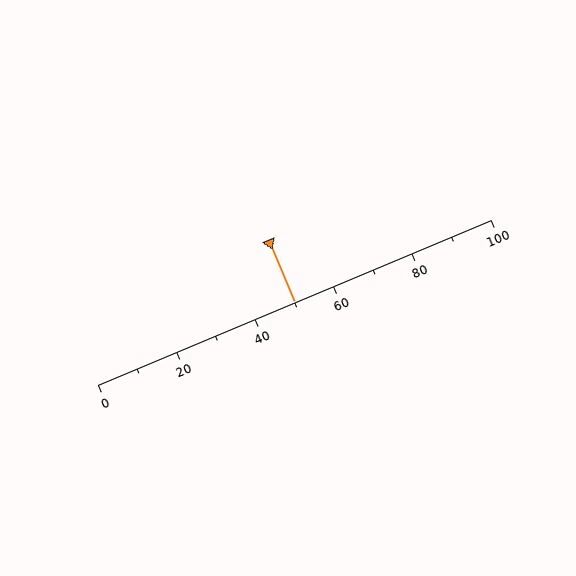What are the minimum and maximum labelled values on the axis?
The axis runs from 0 to 100.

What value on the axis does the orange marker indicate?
The marker indicates approximately 50.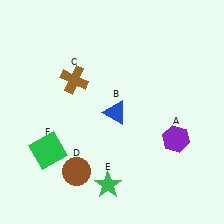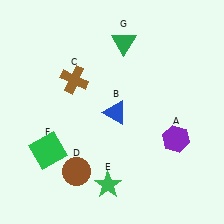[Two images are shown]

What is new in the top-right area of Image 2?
A green triangle (G) was added in the top-right area of Image 2.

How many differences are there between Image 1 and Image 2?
There is 1 difference between the two images.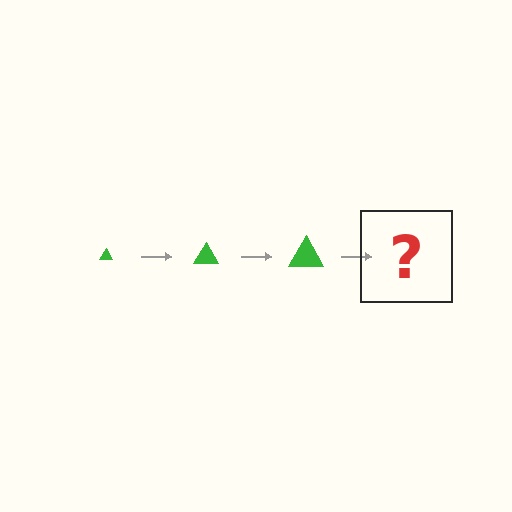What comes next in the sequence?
The next element should be a green triangle, larger than the previous one.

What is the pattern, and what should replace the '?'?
The pattern is that the triangle gets progressively larger each step. The '?' should be a green triangle, larger than the previous one.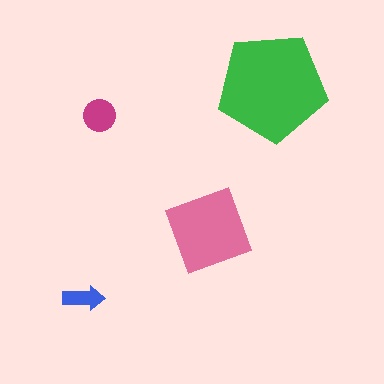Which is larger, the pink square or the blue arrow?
The pink square.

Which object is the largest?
The green pentagon.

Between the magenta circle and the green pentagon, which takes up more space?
The green pentagon.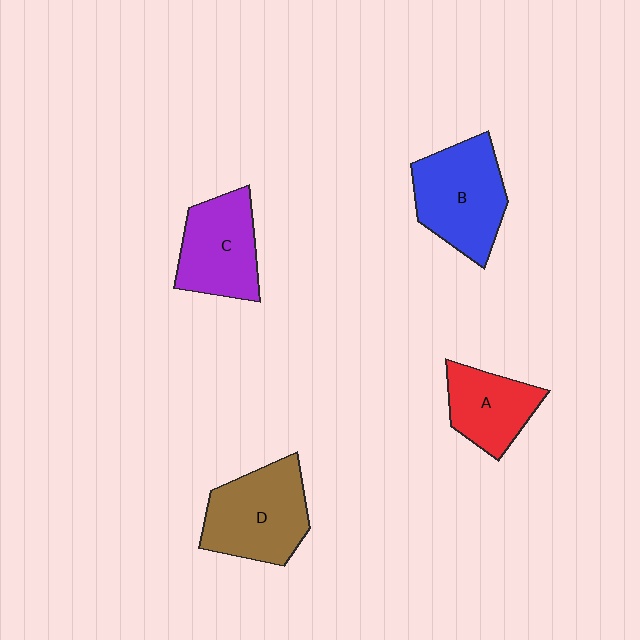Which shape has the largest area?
Shape B (blue).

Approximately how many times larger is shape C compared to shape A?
Approximately 1.2 times.